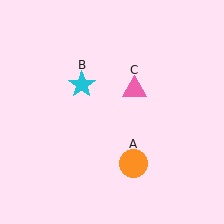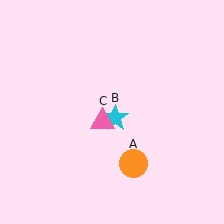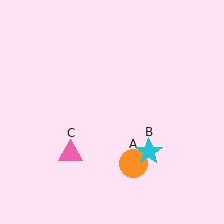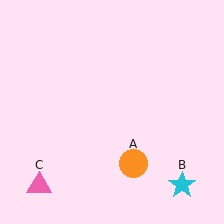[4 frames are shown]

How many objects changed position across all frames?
2 objects changed position: cyan star (object B), pink triangle (object C).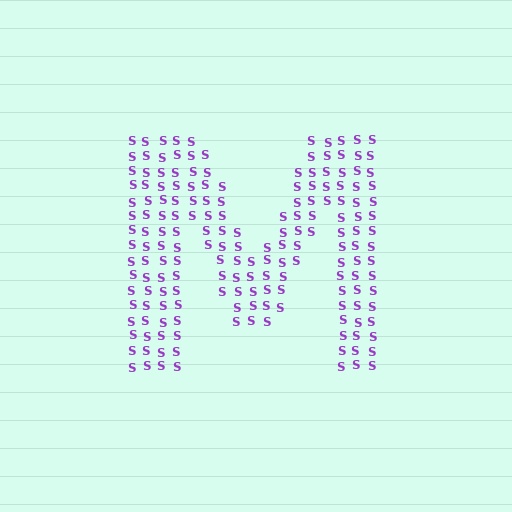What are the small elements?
The small elements are letter S's.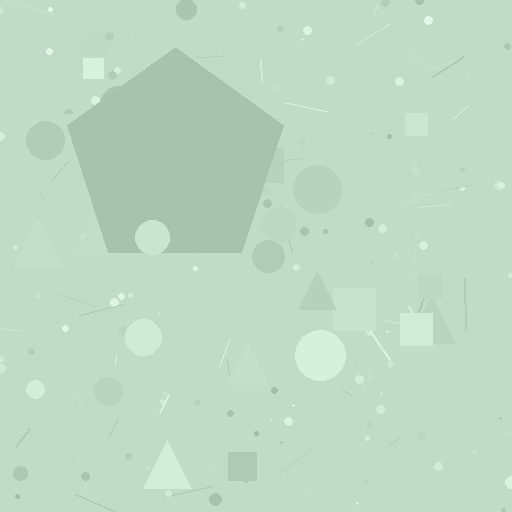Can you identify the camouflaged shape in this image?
The camouflaged shape is a pentagon.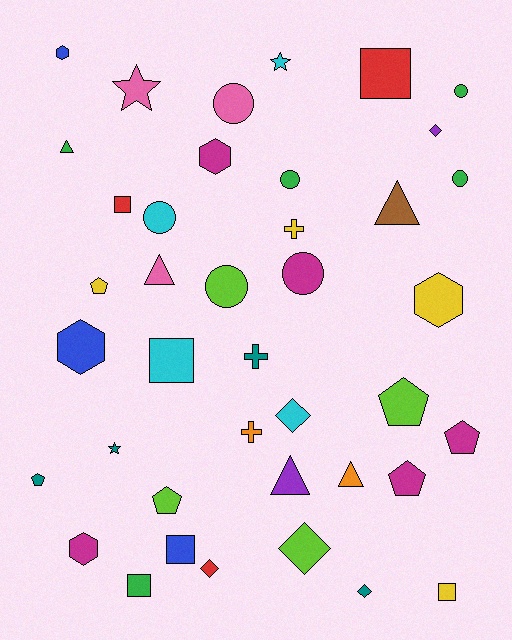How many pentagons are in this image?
There are 6 pentagons.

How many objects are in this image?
There are 40 objects.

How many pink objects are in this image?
There are 3 pink objects.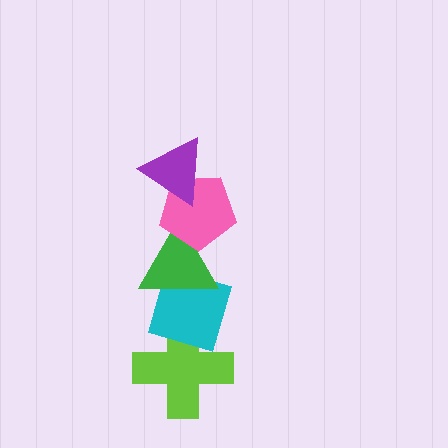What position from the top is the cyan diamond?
The cyan diamond is 4th from the top.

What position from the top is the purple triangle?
The purple triangle is 1st from the top.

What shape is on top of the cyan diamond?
The green triangle is on top of the cyan diamond.